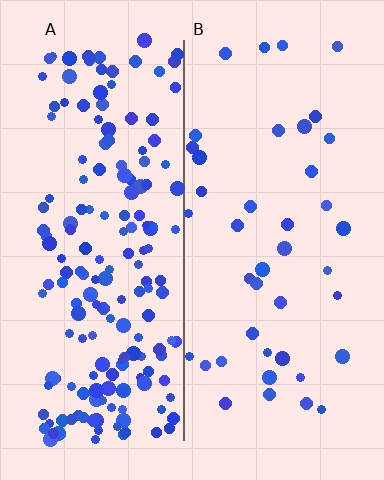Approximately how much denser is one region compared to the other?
Approximately 4.4× — region A over region B.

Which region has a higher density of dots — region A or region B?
A (the left).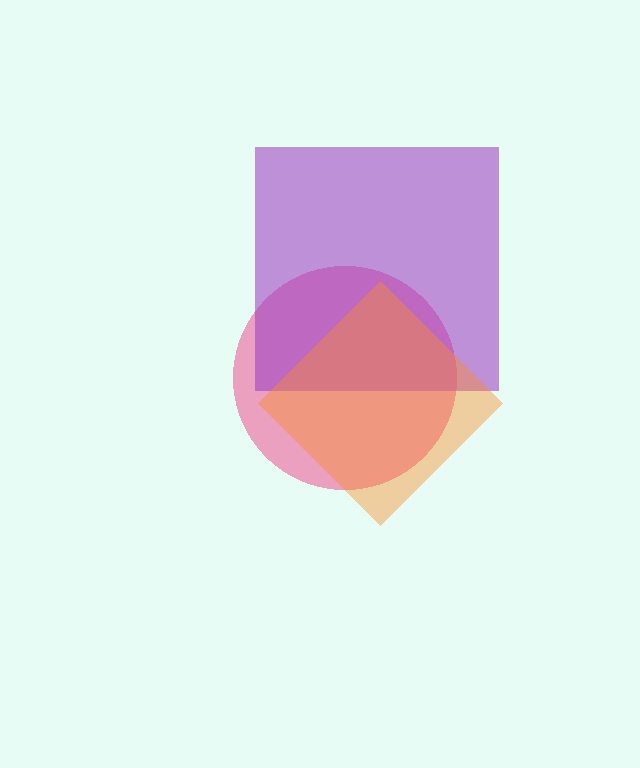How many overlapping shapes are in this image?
There are 3 overlapping shapes in the image.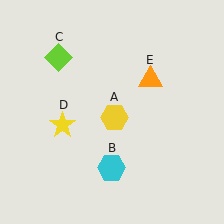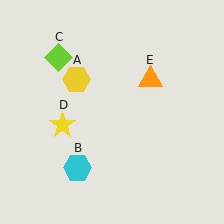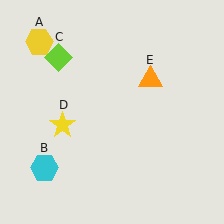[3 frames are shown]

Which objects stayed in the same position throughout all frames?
Lime diamond (object C) and yellow star (object D) and orange triangle (object E) remained stationary.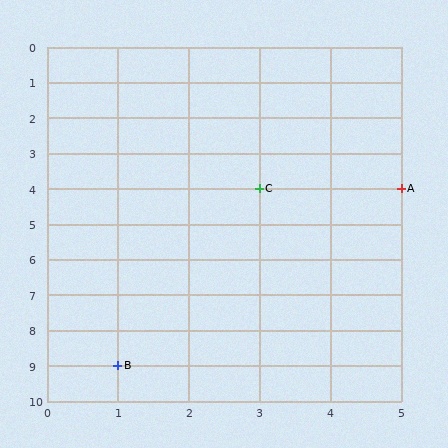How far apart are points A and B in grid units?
Points A and B are 4 columns and 5 rows apart (about 6.4 grid units diagonally).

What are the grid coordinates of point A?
Point A is at grid coordinates (5, 4).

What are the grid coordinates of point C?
Point C is at grid coordinates (3, 4).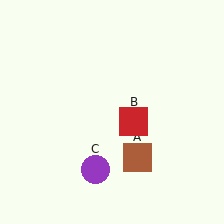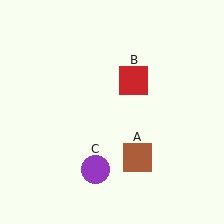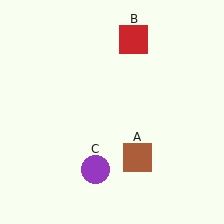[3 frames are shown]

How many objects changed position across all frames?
1 object changed position: red square (object B).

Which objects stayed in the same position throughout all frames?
Brown square (object A) and purple circle (object C) remained stationary.